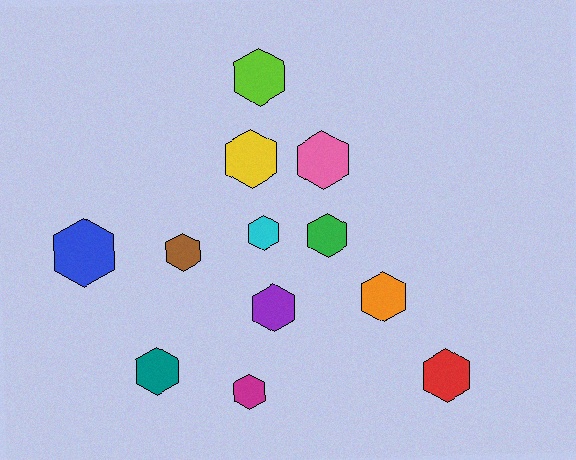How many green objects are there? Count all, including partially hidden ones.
There is 1 green object.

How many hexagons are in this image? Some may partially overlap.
There are 12 hexagons.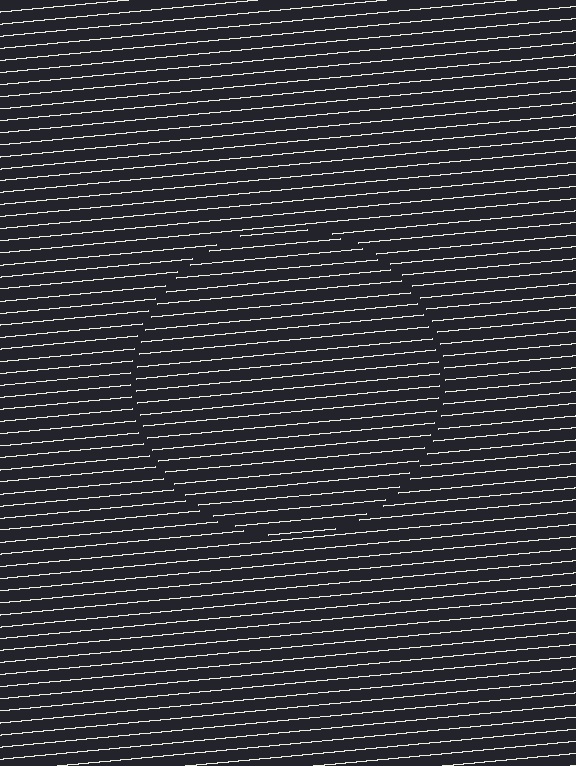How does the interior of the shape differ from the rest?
The interior of the shape contains the same grating, shifted by half a period — the contour is defined by the phase discontinuity where line-ends from the inner and outer gratings abut.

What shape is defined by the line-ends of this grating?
An illusory circle. The interior of the shape contains the same grating, shifted by half a period — the contour is defined by the phase discontinuity where line-ends from the inner and outer gratings abut.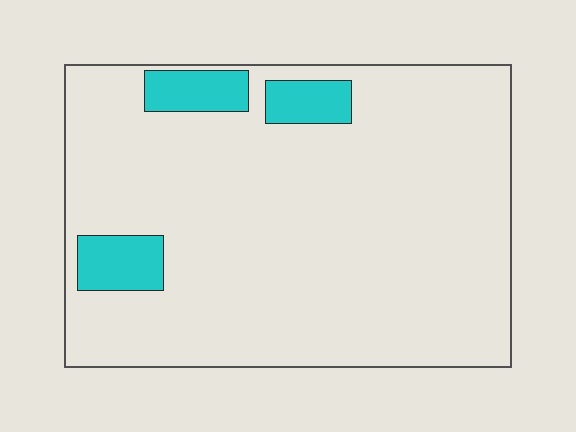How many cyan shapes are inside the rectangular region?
3.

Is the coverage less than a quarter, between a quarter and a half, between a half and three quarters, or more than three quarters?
Less than a quarter.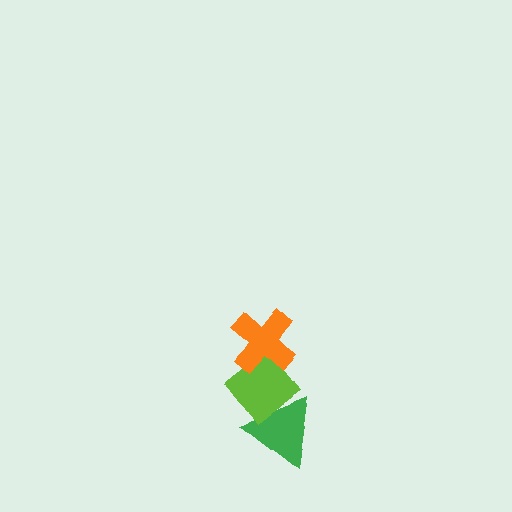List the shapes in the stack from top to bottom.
From top to bottom: the orange cross, the lime diamond, the green triangle.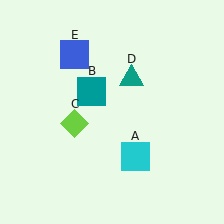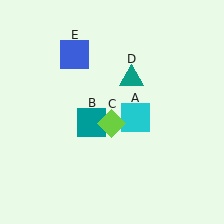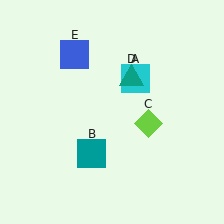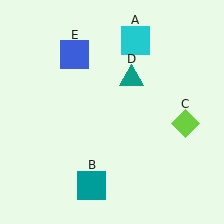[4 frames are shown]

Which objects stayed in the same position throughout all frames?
Teal triangle (object D) and blue square (object E) remained stationary.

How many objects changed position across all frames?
3 objects changed position: cyan square (object A), teal square (object B), lime diamond (object C).